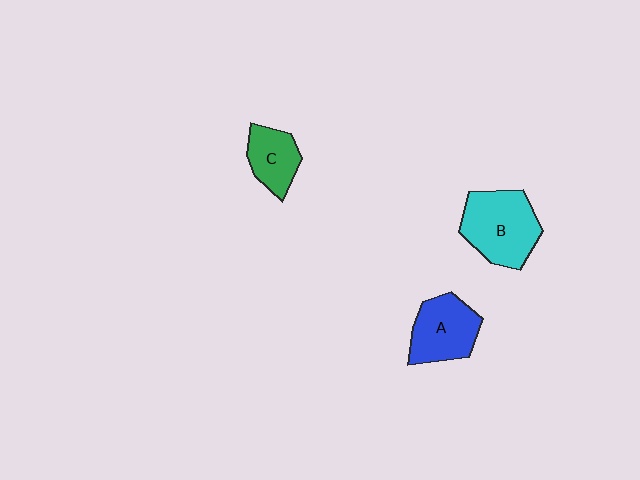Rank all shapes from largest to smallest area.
From largest to smallest: B (cyan), A (blue), C (green).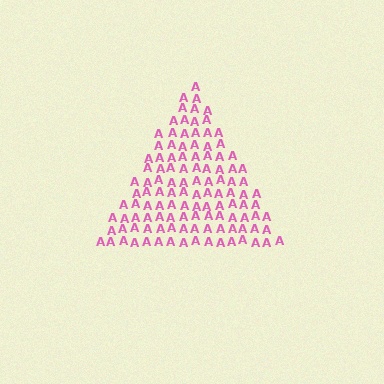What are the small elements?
The small elements are letter A's.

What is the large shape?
The large shape is a triangle.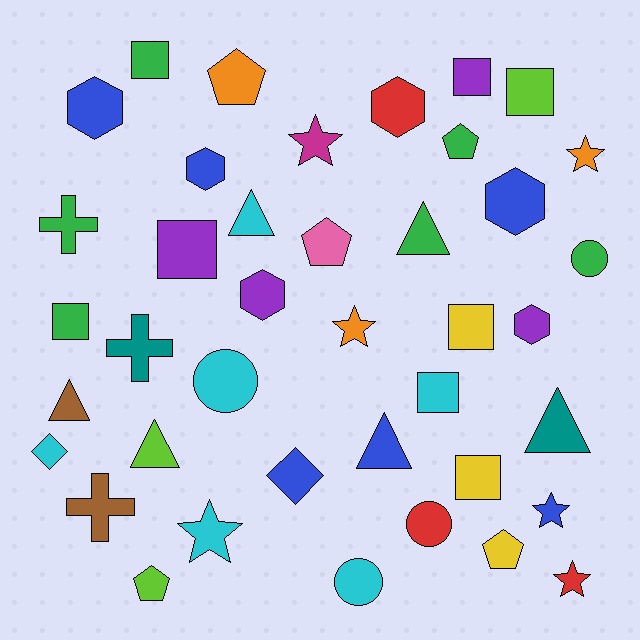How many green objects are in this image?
There are 6 green objects.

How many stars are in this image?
There are 6 stars.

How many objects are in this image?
There are 40 objects.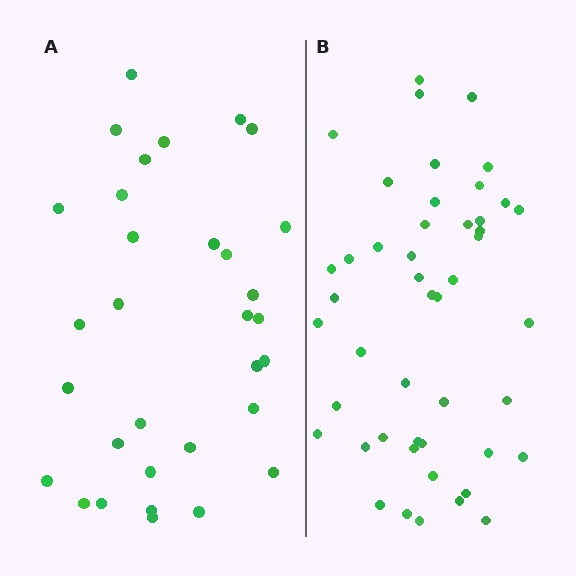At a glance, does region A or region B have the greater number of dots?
Region B (the right region) has more dots.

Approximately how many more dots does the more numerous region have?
Region B has approximately 15 more dots than region A.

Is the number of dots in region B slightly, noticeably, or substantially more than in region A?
Region B has substantially more. The ratio is roughly 1.5 to 1.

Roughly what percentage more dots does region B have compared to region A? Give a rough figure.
About 45% more.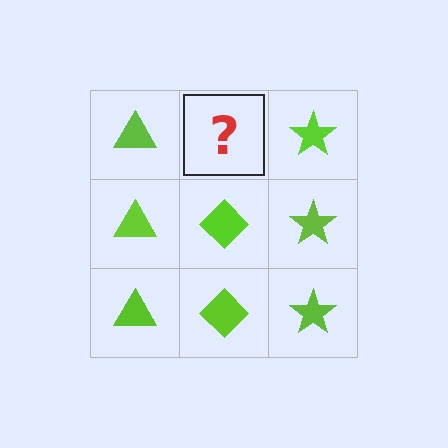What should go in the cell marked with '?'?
The missing cell should contain a lime diamond.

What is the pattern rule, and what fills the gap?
The rule is that each column has a consistent shape. The gap should be filled with a lime diamond.